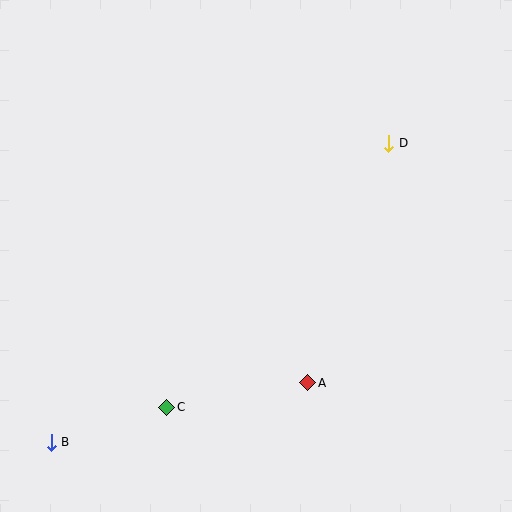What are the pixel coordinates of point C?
Point C is at (167, 407).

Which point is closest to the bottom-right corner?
Point A is closest to the bottom-right corner.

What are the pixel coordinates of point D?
Point D is at (389, 143).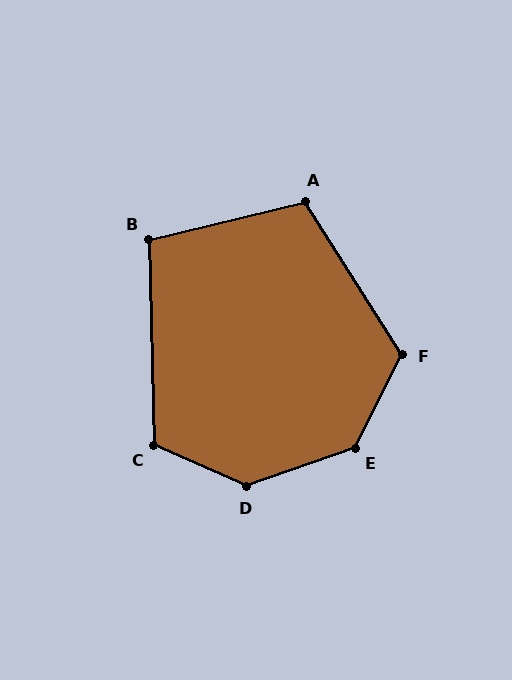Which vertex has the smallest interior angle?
B, at approximately 102 degrees.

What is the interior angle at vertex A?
Approximately 109 degrees (obtuse).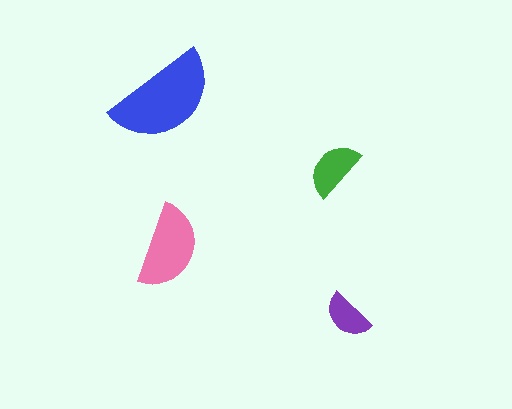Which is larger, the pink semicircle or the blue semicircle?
The blue one.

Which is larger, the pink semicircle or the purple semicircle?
The pink one.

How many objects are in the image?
There are 4 objects in the image.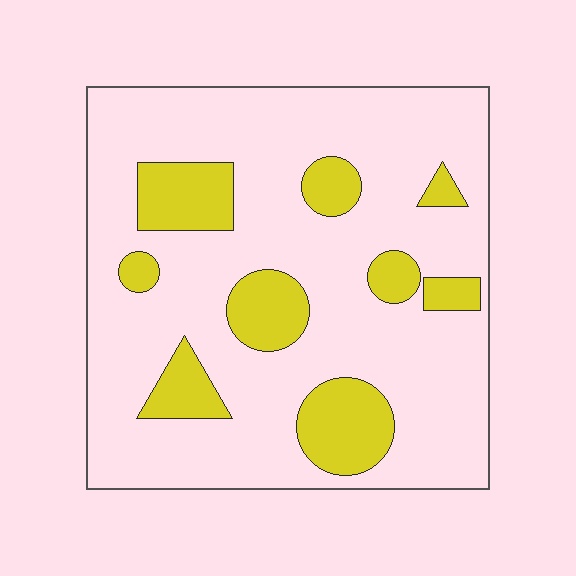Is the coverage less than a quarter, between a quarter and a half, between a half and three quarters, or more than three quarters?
Less than a quarter.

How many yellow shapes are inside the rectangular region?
9.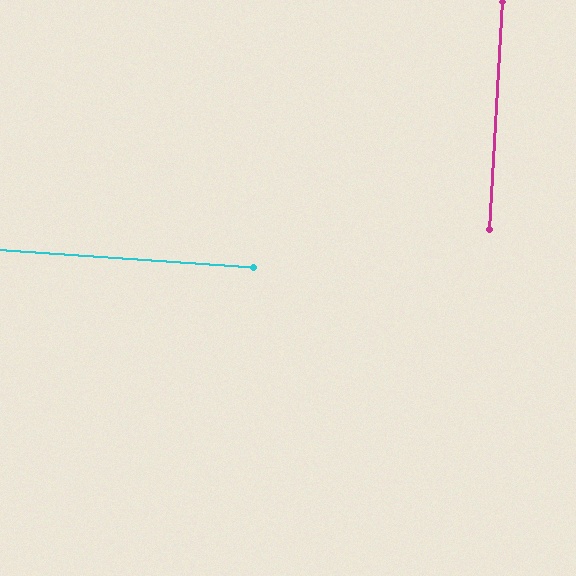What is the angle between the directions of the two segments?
Approximately 89 degrees.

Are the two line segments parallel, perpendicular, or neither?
Perpendicular — they meet at approximately 89°.